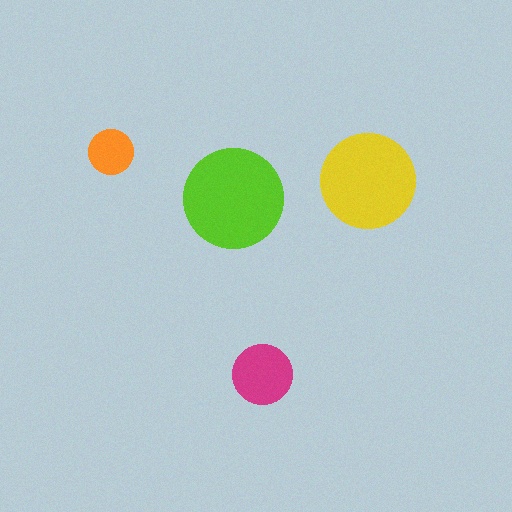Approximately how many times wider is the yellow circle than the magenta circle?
About 1.5 times wider.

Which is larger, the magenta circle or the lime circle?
The lime one.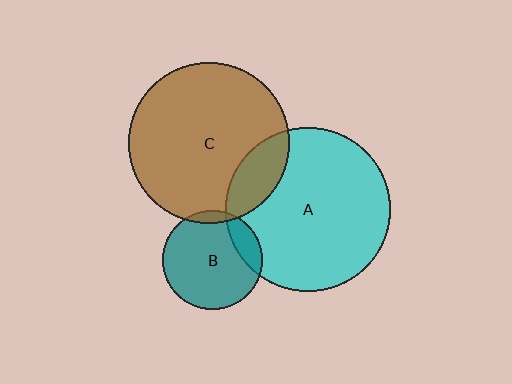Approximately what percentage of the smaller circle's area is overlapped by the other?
Approximately 15%.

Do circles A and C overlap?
Yes.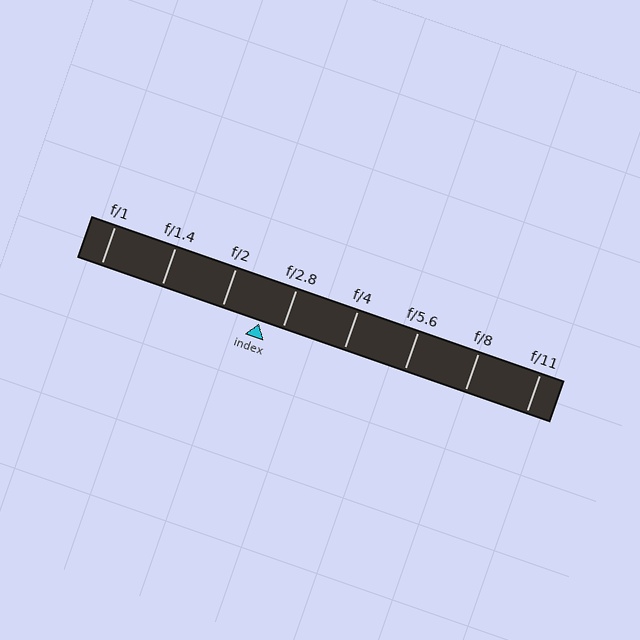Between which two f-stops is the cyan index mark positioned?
The index mark is between f/2 and f/2.8.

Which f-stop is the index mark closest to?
The index mark is closest to f/2.8.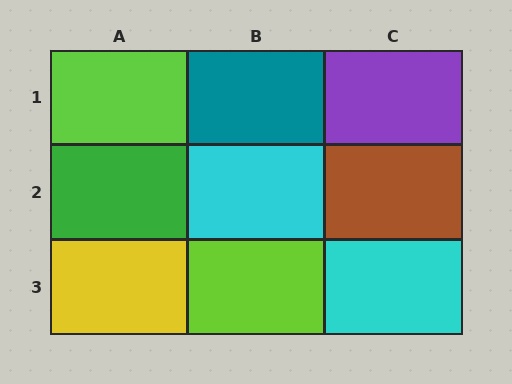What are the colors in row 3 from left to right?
Yellow, lime, cyan.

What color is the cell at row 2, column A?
Green.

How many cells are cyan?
2 cells are cyan.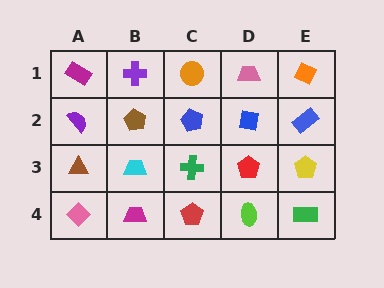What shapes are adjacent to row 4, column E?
A yellow pentagon (row 3, column E), a lime ellipse (row 4, column D).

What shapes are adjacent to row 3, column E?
A blue rectangle (row 2, column E), a green rectangle (row 4, column E), a red pentagon (row 3, column D).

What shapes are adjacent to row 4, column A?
A brown triangle (row 3, column A), a magenta trapezoid (row 4, column B).